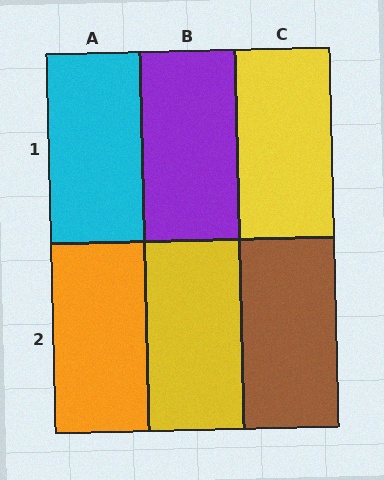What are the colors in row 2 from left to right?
Orange, yellow, brown.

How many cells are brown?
1 cell is brown.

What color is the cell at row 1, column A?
Cyan.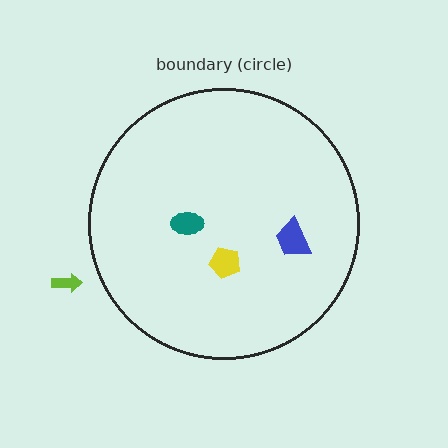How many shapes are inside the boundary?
3 inside, 1 outside.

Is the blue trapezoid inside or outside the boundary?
Inside.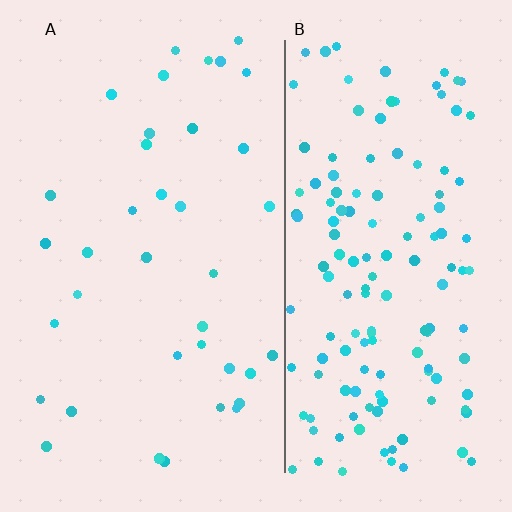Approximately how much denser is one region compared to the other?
Approximately 3.9× — region B over region A.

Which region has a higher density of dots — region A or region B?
B (the right).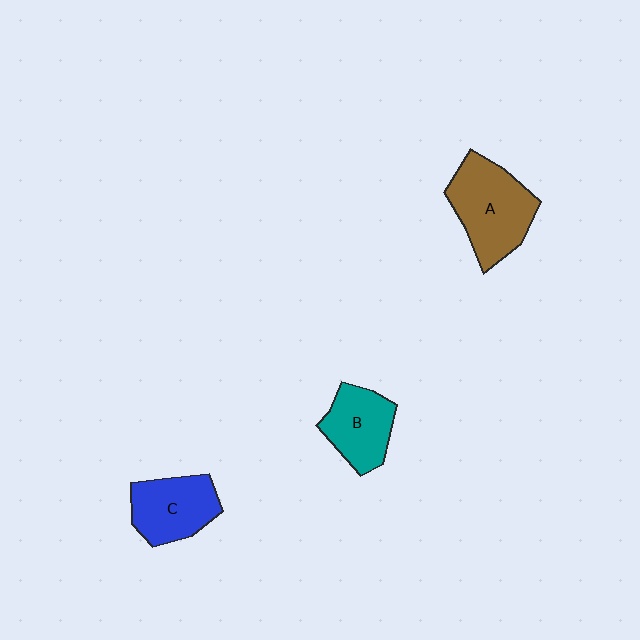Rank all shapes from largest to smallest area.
From largest to smallest: A (brown), C (blue), B (teal).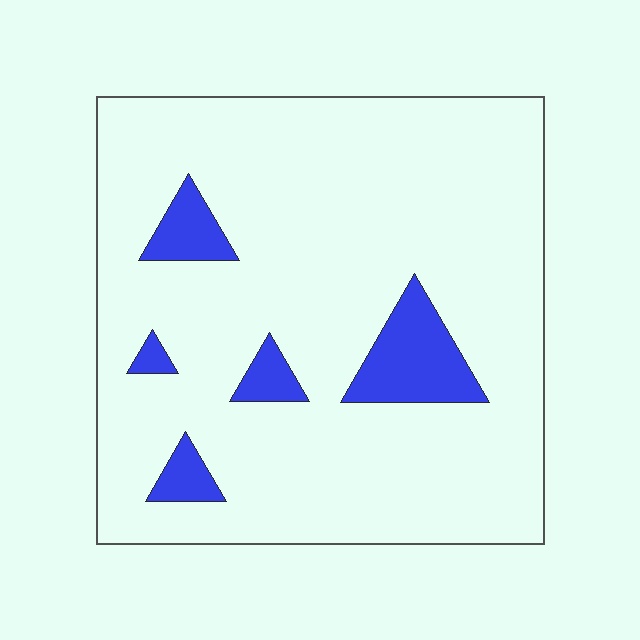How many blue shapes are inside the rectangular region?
5.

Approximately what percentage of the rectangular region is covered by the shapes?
Approximately 10%.